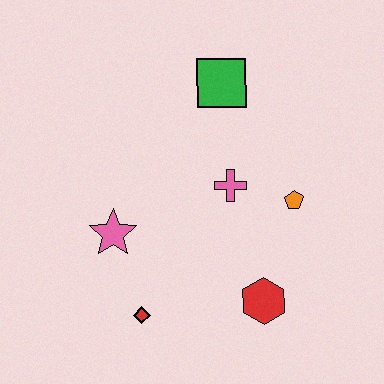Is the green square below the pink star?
No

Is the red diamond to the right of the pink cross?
No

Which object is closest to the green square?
The pink cross is closest to the green square.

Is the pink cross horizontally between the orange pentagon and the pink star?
Yes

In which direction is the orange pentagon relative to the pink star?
The orange pentagon is to the right of the pink star.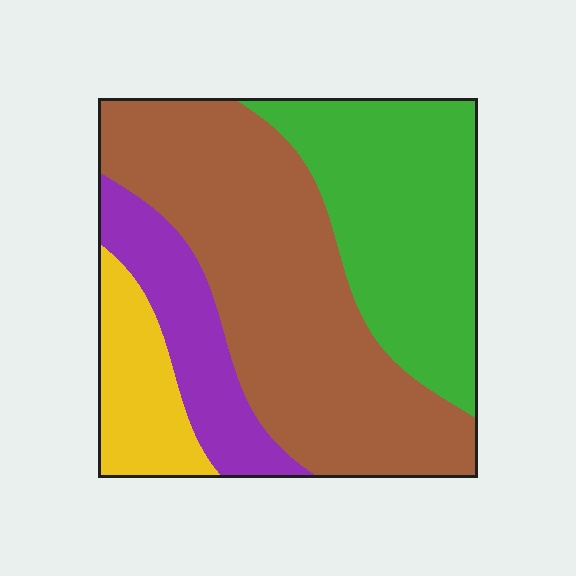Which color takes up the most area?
Brown, at roughly 45%.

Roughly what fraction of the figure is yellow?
Yellow takes up less than a quarter of the figure.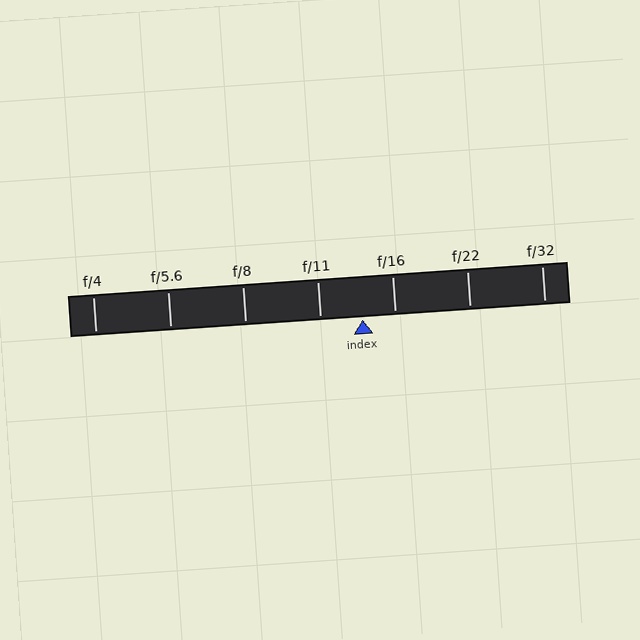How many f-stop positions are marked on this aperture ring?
There are 7 f-stop positions marked.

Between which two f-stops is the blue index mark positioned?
The index mark is between f/11 and f/16.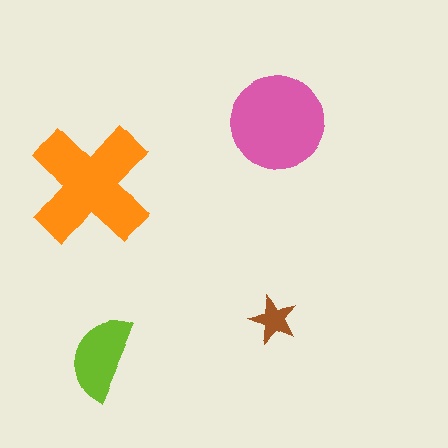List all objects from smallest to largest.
The brown star, the lime semicircle, the pink circle, the orange cross.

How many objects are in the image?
There are 4 objects in the image.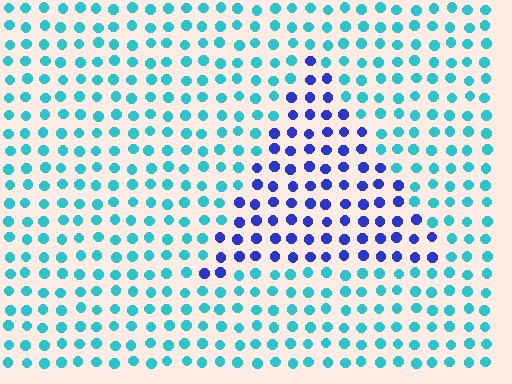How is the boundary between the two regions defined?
The boundary is defined purely by a slight shift in hue (about 53 degrees). Spacing, size, and orientation are identical on both sides.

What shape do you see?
I see a triangle.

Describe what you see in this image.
The image is filled with small cyan elements in a uniform arrangement. A triangle-shaped region is visible where the elements are tinted to a slightly different hue, forming a subtle color boundary.